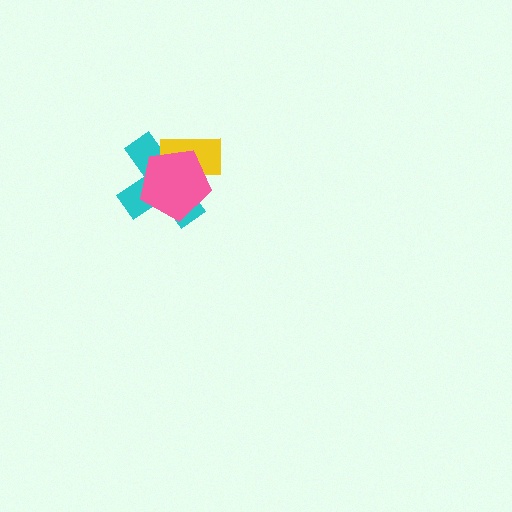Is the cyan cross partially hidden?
Yes, it is partially covered by another shape.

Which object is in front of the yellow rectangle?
The pink pentagon is in front of the yellow rectangle.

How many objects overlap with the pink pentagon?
2 objects overlap with the pink pentagon.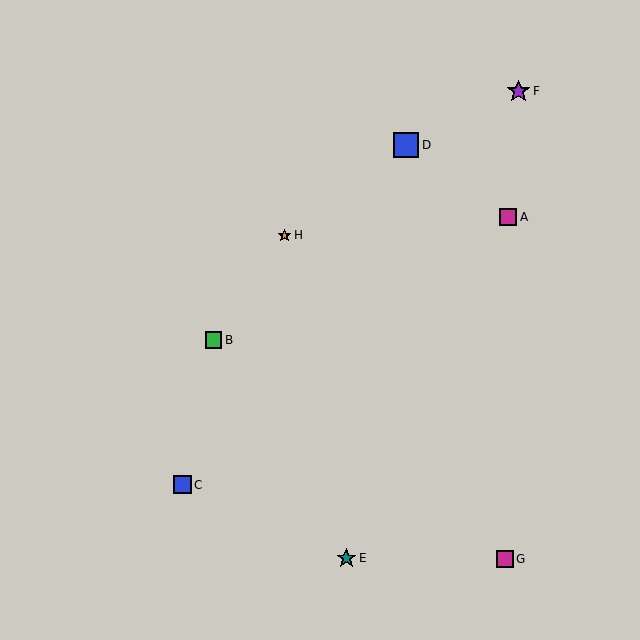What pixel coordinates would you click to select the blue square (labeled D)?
Click at (406, 145) to select the blue square D.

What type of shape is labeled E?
Shape E is a teal star.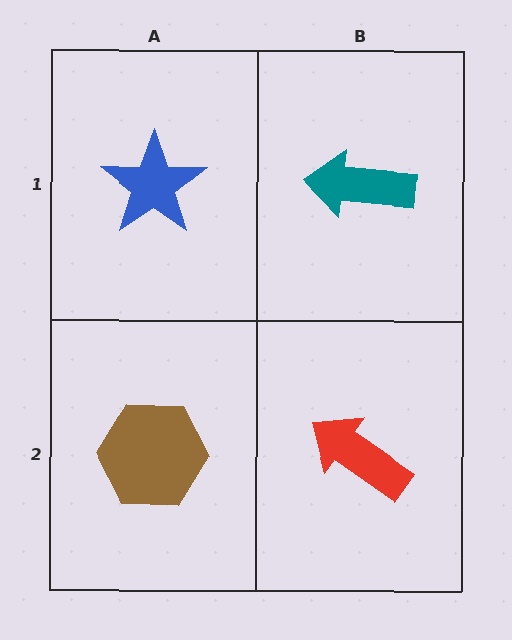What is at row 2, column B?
A red arrow.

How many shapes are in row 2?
2 shapes.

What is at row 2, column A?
A brown hexagon.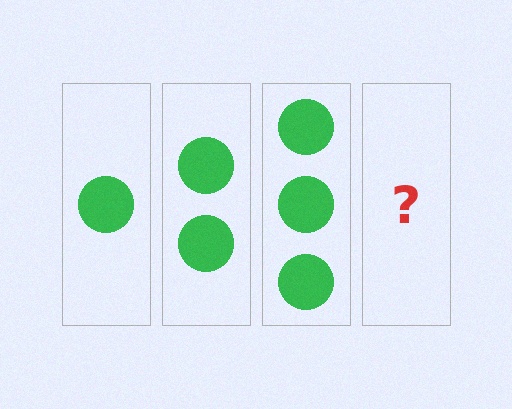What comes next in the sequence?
The next element should be 4 circles.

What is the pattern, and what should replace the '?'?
The pattern is that each step adds one more circle. The '?' should be 4 circles.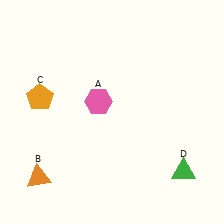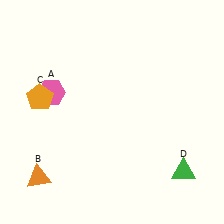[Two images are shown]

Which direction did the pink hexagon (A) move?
The pink hexagon (A) moved left.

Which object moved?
The pink hexagon (A) moved left.